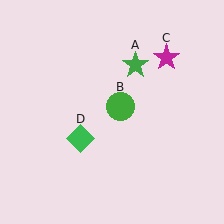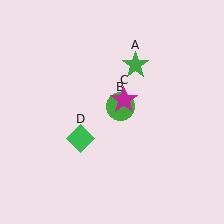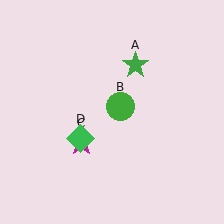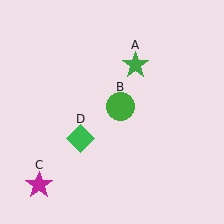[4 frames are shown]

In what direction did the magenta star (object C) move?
The magenta star (object C) moved down and to the left.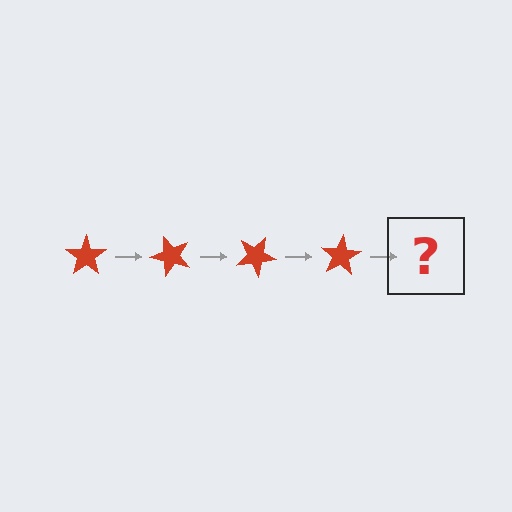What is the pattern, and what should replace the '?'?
The pattern is that the star rotates 50 degrees each step. The '?' should be a red star rotated 200 degrees.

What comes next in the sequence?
The next element should be a red star rotated 200 degrees.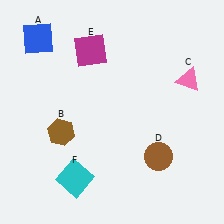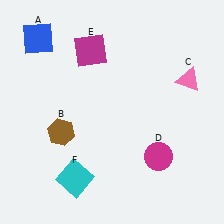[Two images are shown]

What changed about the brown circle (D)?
In Image 1, D is brown. In Image 2, it changed to magenta.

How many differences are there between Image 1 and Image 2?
There is 1 difference between the two images.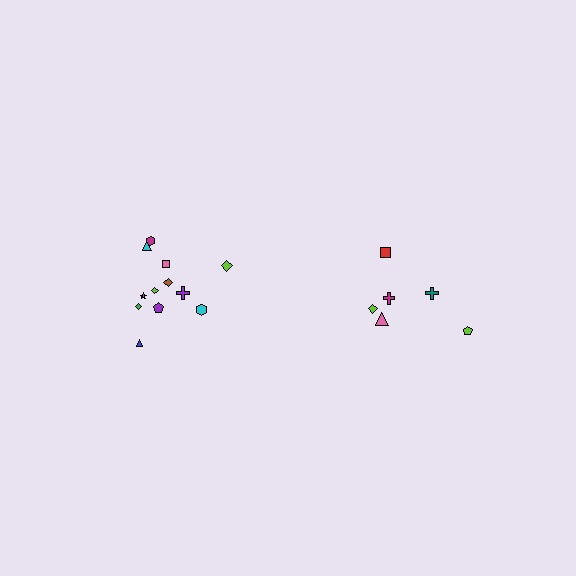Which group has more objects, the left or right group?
The left group.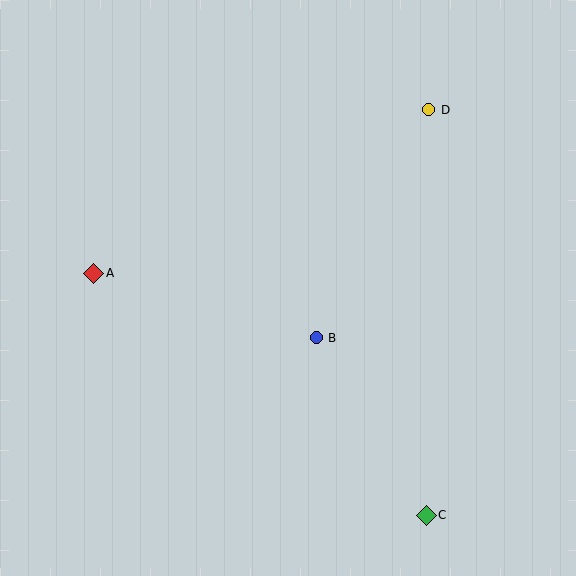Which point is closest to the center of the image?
Point B at (316, 338) is closest to the center.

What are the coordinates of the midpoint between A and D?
The midpoint between A and D is at (261, 192).